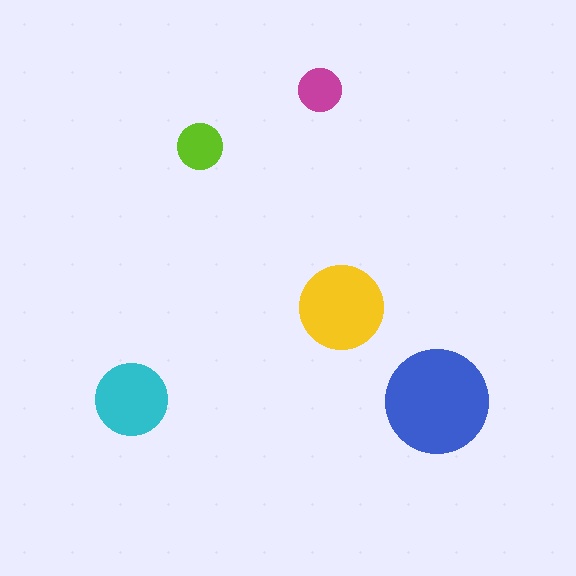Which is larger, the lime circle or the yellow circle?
The yellow one.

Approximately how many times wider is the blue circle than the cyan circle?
About 1.5 times wider.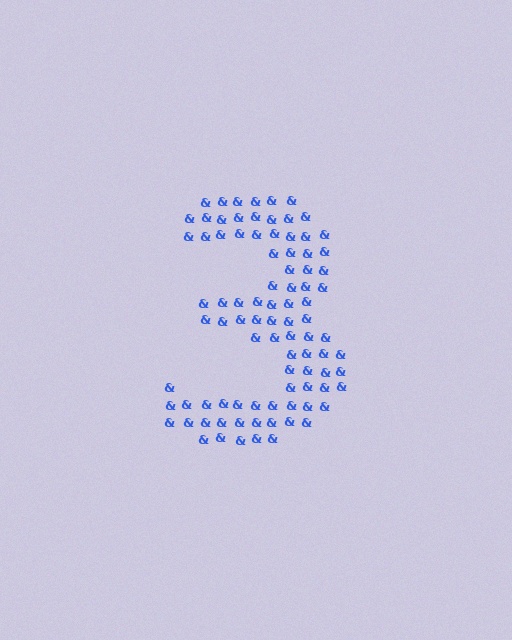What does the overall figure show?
The overall figure shows the digit 3.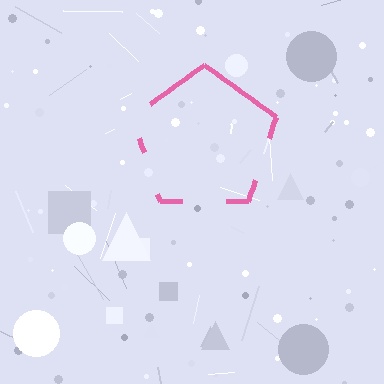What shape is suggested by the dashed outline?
The dashed outline suggests a pentagon.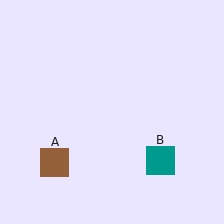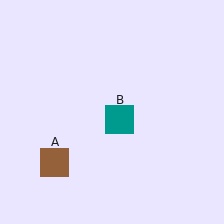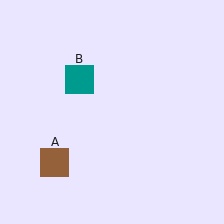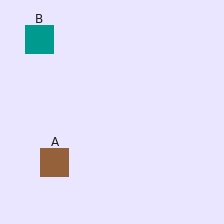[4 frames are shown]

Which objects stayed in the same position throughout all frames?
Brown square (object A) remained stationary.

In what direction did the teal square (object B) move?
The teal square (object B) moved up and to the left.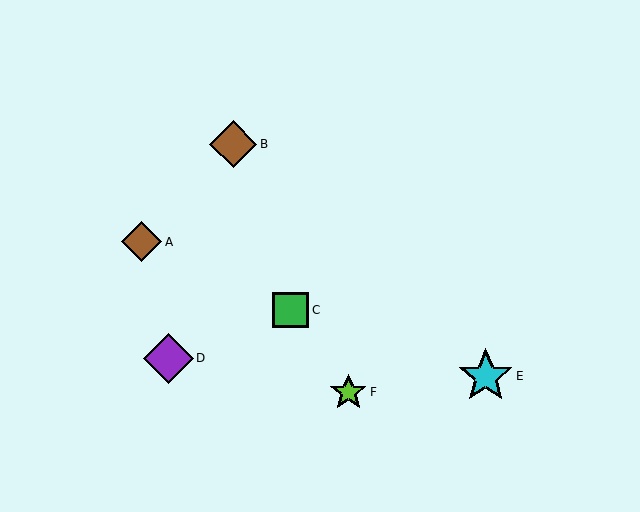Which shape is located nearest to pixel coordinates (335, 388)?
The lime star (labeled F) at (348, 392) is nearest to that location.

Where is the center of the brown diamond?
The center of the brown diamond is at (142, 242).